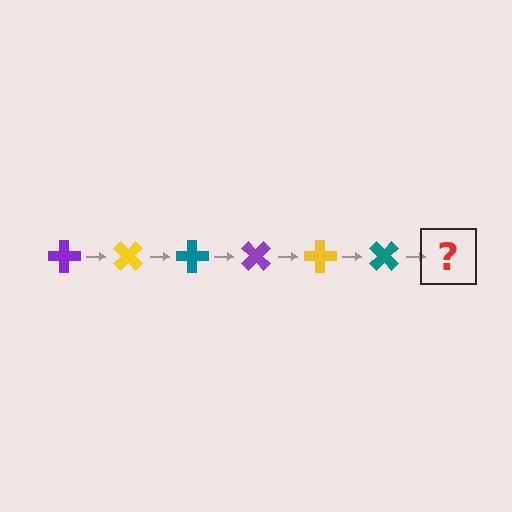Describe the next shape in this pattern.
It should be a purple cross, rotated 270 degrees from the start.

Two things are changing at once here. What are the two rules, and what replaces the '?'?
The two rules are that it rotates 45 degrees each step and the color cycles through purple, yellow, and teal. The '?' should be a purple cross, rotated 270 degrees from the start.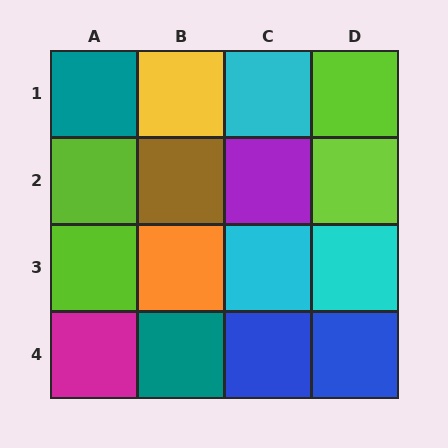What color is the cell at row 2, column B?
Brown.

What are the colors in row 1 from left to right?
Teal, yellow, cyan, lime.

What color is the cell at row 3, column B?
Orange.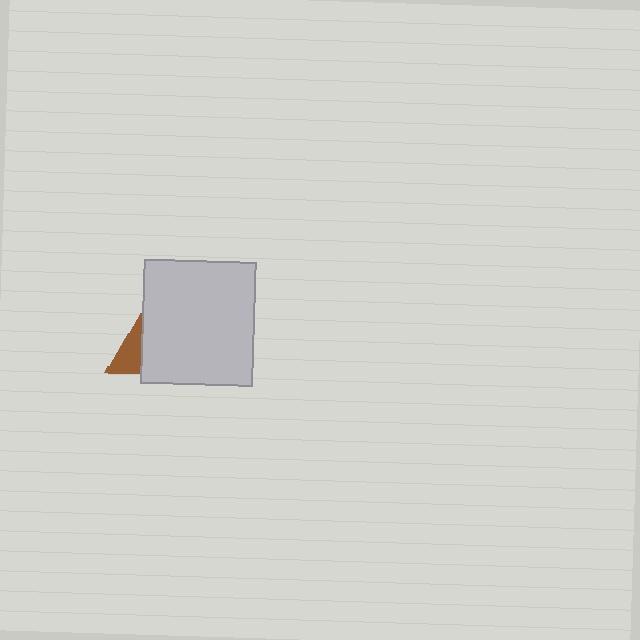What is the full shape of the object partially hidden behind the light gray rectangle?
The partially hidden object is a brown triangle.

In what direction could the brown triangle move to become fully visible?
The brown triangle could move left. That would shift it out from behind the light gray rectangle entirely.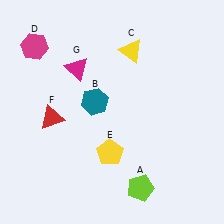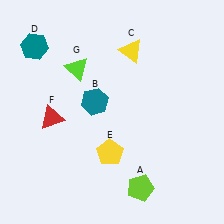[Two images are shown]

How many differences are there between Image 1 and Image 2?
There are 2 differences between the two images.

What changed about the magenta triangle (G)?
In Image 1, G is magenta. In Image 2, it changed to lime.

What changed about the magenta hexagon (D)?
In Image 1, D is magenta. In Image 2, it changed to teal.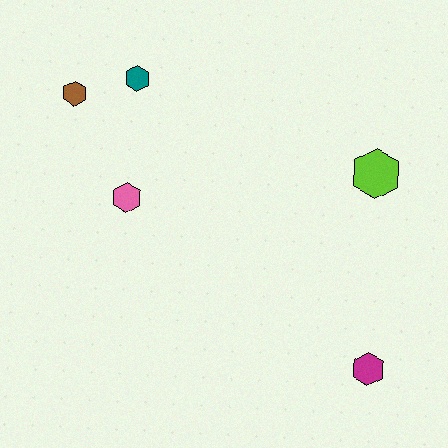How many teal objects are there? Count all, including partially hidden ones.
There is 1 teal object.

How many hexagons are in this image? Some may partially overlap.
There are 5 hexagons.